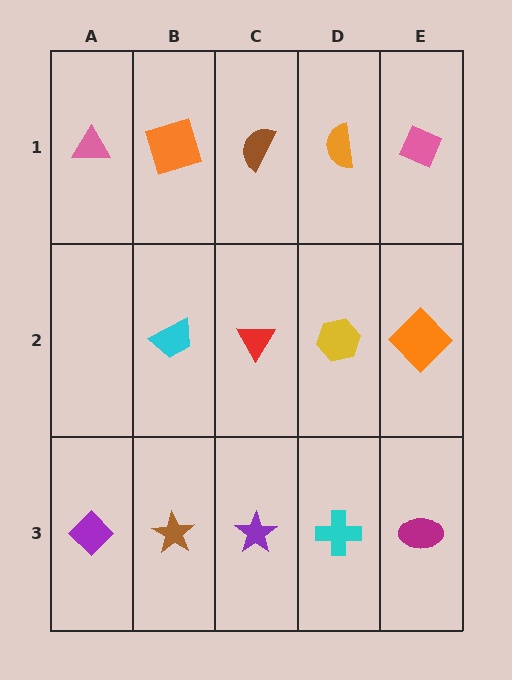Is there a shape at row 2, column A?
No, that cell is empty.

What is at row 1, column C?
A brown semicircle.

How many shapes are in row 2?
4 shapes.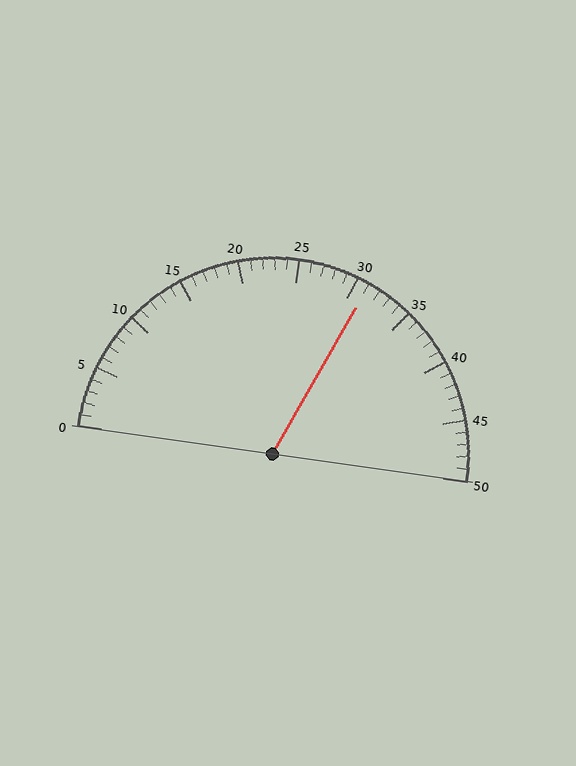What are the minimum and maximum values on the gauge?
The gauge ranges from 0 to 50.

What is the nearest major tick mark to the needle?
The nearest major tick mark is 30.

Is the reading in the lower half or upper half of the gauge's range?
The reading is in the upper half of the range (0 to 50).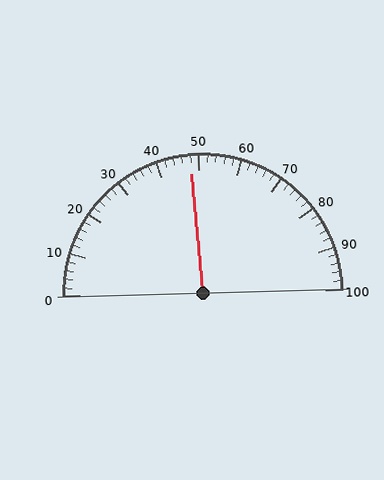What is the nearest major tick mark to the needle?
The nearest major tick mark is 50.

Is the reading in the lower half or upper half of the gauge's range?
The reading is in the lower half of the range (0 to 100).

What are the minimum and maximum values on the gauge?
The gauge ranges from 0 to 100.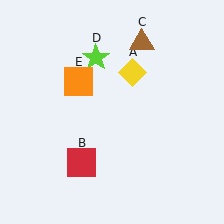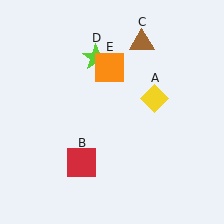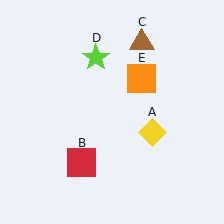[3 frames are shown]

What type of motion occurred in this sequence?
The yellow diamond (object A), orange square (object E) rotated clockwise around the center of the scene.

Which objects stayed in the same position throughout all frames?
Red square (object B) and brown triangle (object C) and lime star (object D) remained stationary.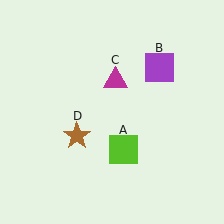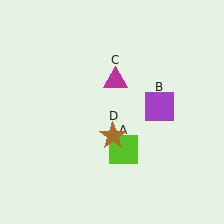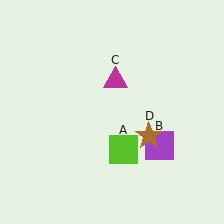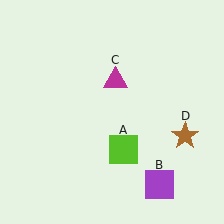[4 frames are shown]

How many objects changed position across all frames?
2 objects changed position: purple square (object B), brown star (object D).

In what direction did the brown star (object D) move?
The brown star (object D) moved right.